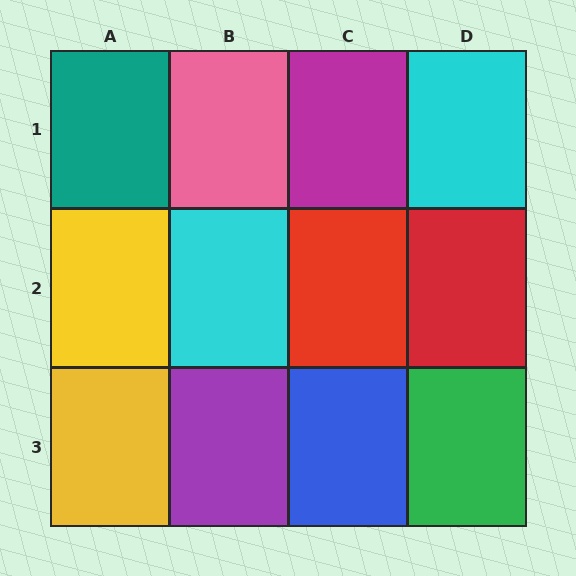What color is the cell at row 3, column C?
Blue.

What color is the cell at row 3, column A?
Yellow.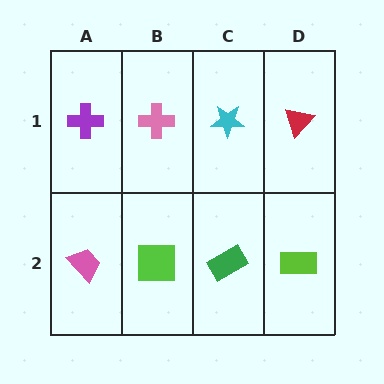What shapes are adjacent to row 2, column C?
A cyan star (row 1, column C), a lime square (row 2, column B), a lime rectangle (row 2, column D).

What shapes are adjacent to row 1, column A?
A pink trapezoid (row 2, column A), a pink cross (row 1, column B).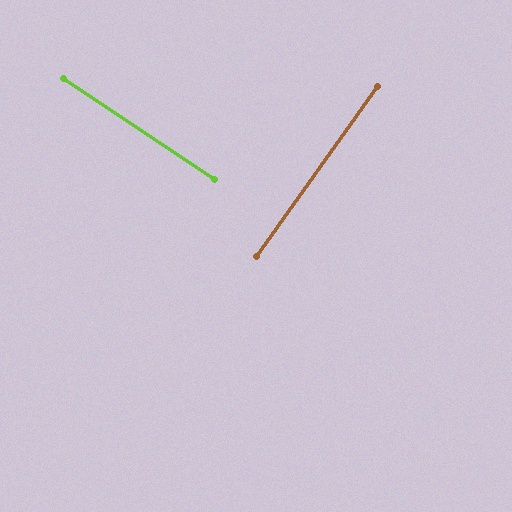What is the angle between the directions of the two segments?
Approximately 88 degrees.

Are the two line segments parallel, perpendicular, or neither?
Perpendicular — they meet at approximately 88°.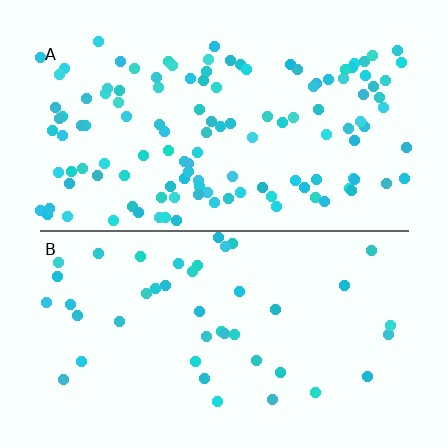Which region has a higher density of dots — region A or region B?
A (the top).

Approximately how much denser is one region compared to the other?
Approximately 2.9× — region A over region B.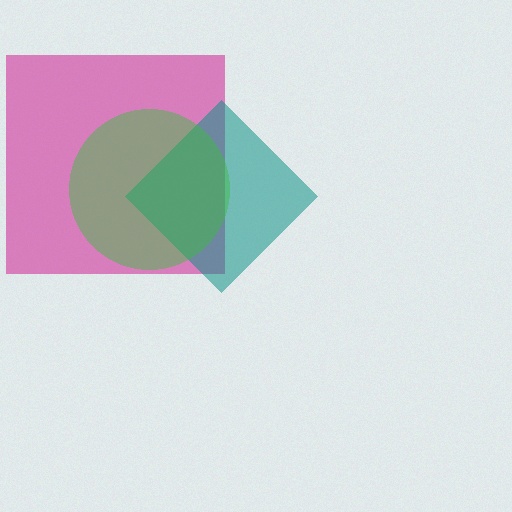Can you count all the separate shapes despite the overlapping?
Yes, there are 3 separate shapes.